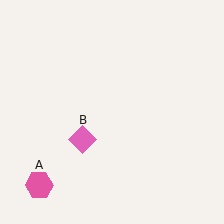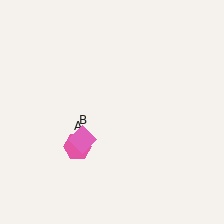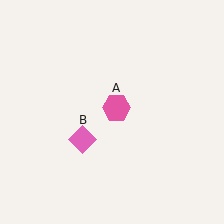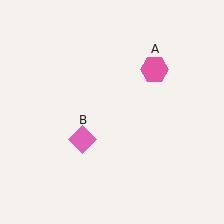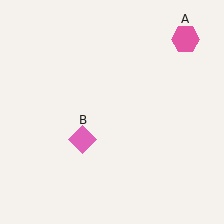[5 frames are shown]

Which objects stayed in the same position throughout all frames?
Pink diamond (object B) remained stationary.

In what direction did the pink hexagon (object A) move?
The pink hexagon (object A) moved up and to the right.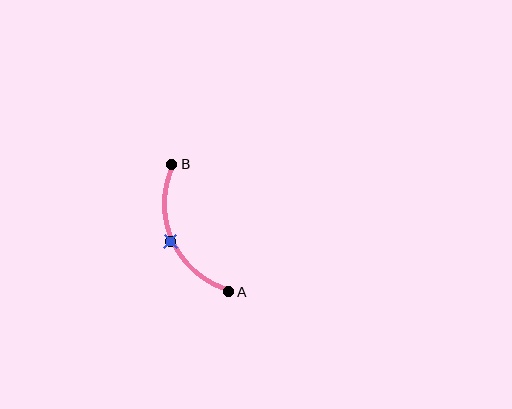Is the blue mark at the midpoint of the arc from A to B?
Yes. The blue mark lies on the arc at equal arc-length from both A and B — it is the arc midpoint.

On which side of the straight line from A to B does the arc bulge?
The arc bulges to the left of the straight line connecting A and B.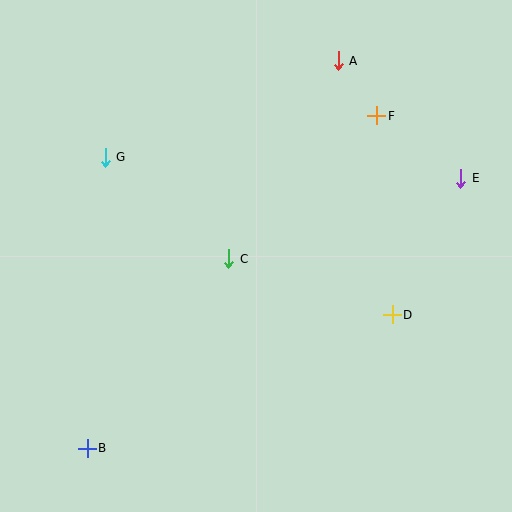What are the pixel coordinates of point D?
Point D is at (392, 315).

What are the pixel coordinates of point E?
Point E is at (461, 178).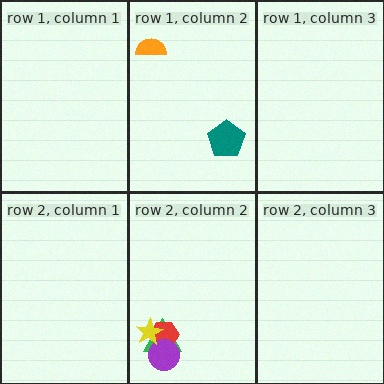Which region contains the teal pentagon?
The row 1, column 2 region.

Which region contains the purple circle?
The row 2, column 2 region.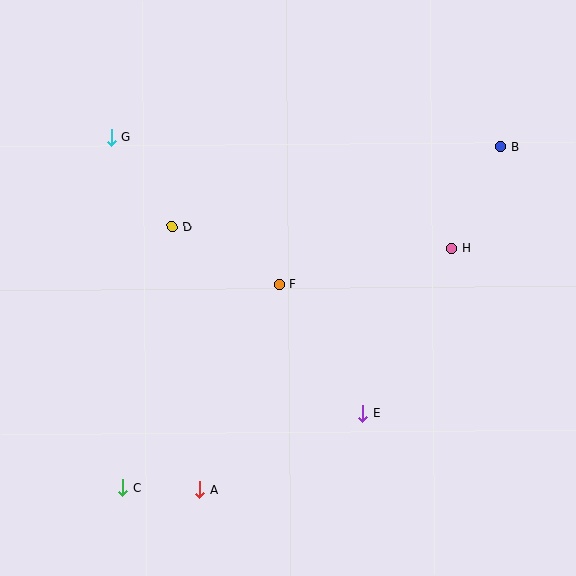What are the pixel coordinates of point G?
Point G is at (111, 138).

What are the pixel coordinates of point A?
Point A is at (200, 489).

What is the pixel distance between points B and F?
The distance between B and F is 261 pixels.